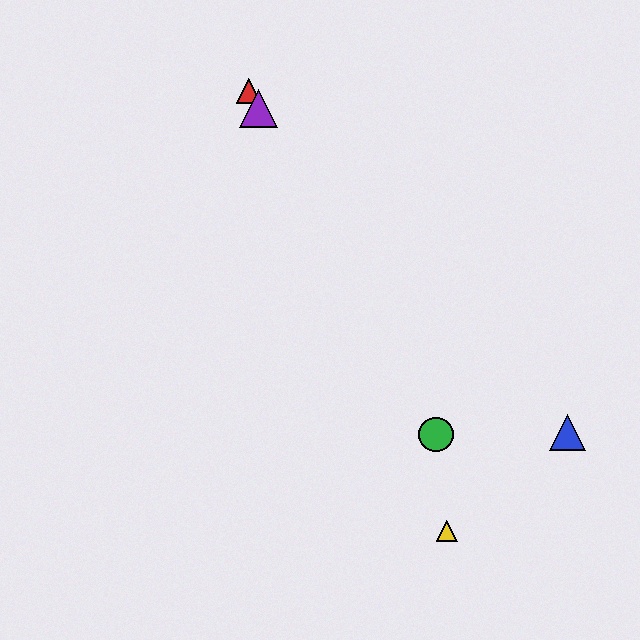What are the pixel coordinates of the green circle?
The green circle is at (436, 435).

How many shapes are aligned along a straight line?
3 shapes (the red triangle, the green circle, the purple triangle) are aligned along a straight line.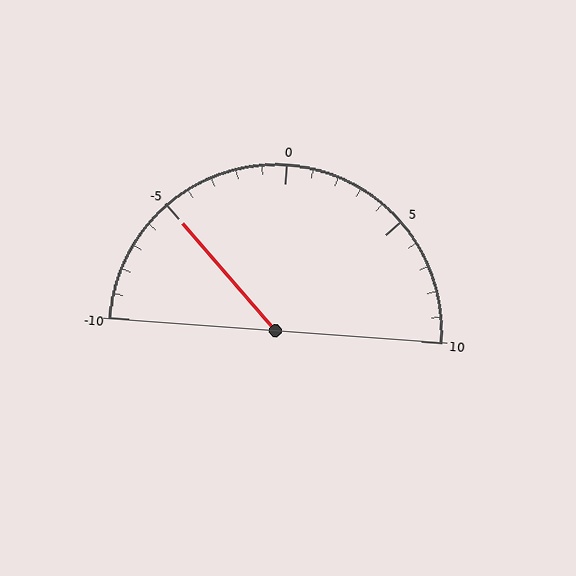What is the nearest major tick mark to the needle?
The nearest major tick mark is -5.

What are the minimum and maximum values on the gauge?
The gauge ranges from -10 to 10.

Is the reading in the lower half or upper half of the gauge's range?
The reading is in the lower half of the range (-10 to 10).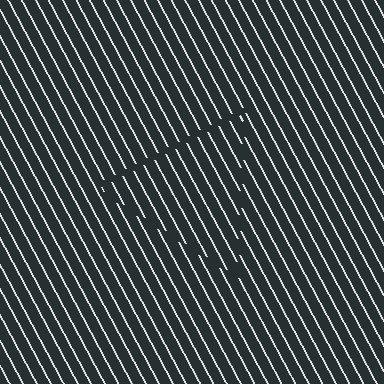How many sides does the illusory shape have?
3 sides — the line-ends trace a triangle.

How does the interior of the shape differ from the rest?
The interior of the shape contains the same grating, shifted by half a period — the contour is defined by the phase discontinuity where line-ends from the inner and outer gratings abut.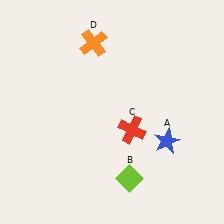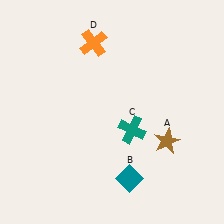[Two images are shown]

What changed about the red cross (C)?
In Image 1, C is red. In Image 2, it changed to teal.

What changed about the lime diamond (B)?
In Image 1, B is lime. In Image 2, it changed to teal.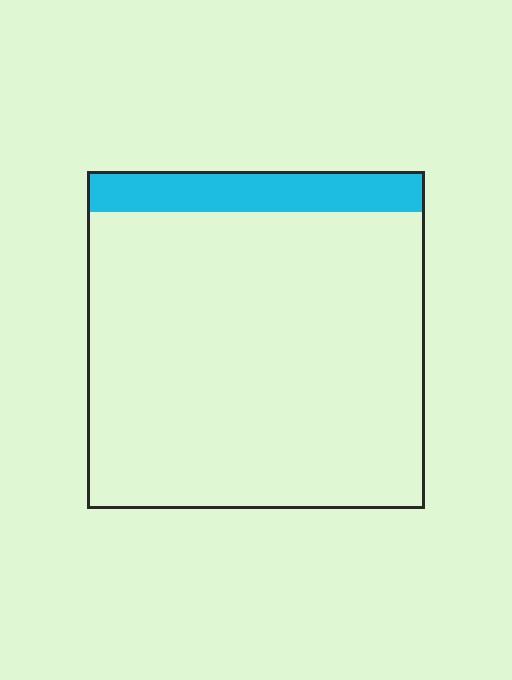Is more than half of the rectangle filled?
No.